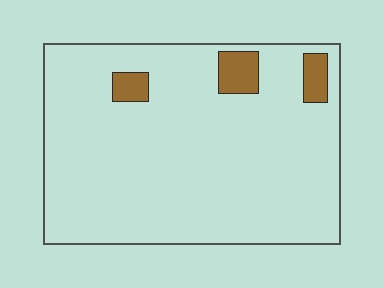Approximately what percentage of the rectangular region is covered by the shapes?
Approximately 5%.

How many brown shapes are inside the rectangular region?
3.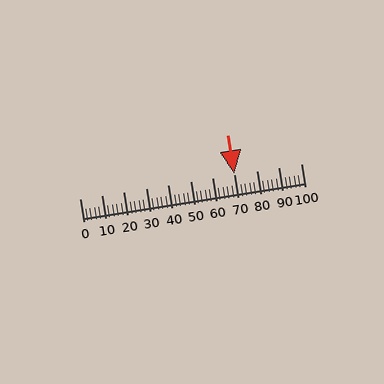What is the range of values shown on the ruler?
The ruler shows values from 0 to 100.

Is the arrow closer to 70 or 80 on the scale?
The arrow is closer to 70.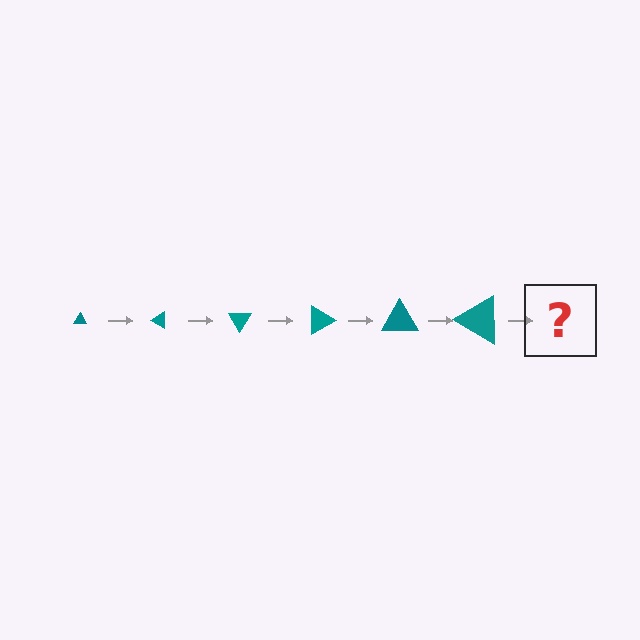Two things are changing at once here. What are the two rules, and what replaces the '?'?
The two rules are that the triangle grows larger each step and it rotates 30 degrees each step. The '?' should be a triangle, larger than the previous one and rotated 180 degrees from the start.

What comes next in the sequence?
The next element should be a triangle, larger than the previous one and rotated 180 degrees from the start.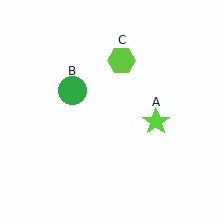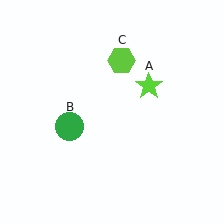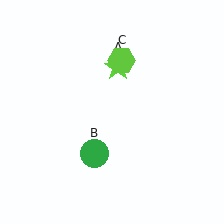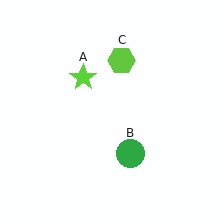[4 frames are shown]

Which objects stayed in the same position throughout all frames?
Lime hexagon (object C) remained stationary.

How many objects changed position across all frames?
2 objects changed position: lime star (object A), green circle (object B).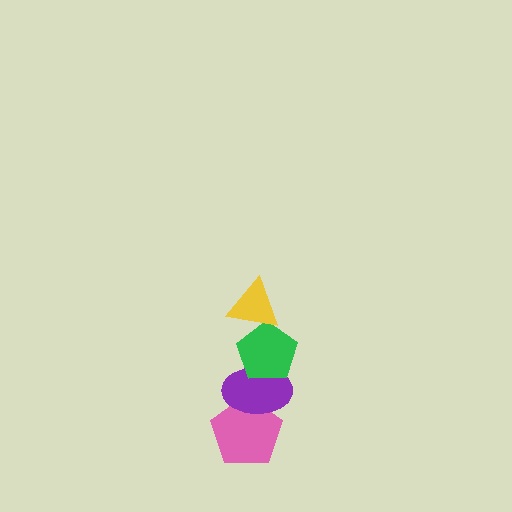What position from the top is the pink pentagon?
The pink pentagon is 4th from the top.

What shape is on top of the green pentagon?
The yellow triangle is on top of the green pentagon.